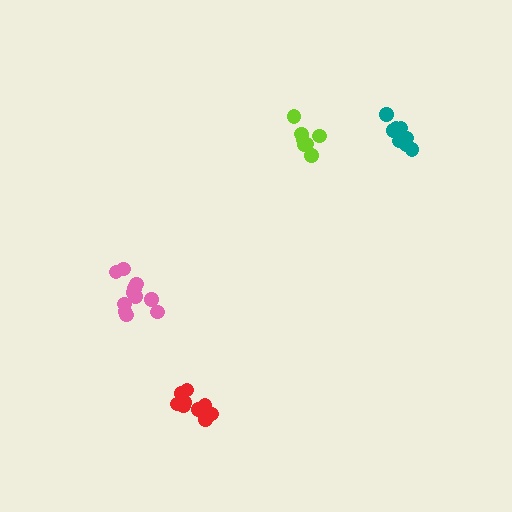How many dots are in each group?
Group 1: 11 dots, Group 2: 8 dots, Group 3: 10 dots, Group 4: 7 dots (36 total).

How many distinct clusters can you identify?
There are 4 distinct clusters.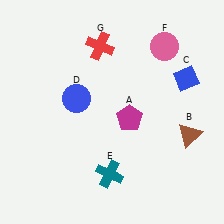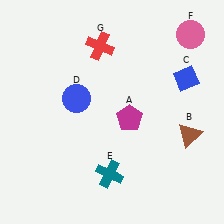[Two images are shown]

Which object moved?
The pink circle (F) moved right.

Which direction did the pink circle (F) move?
The pink circle (F) moved right.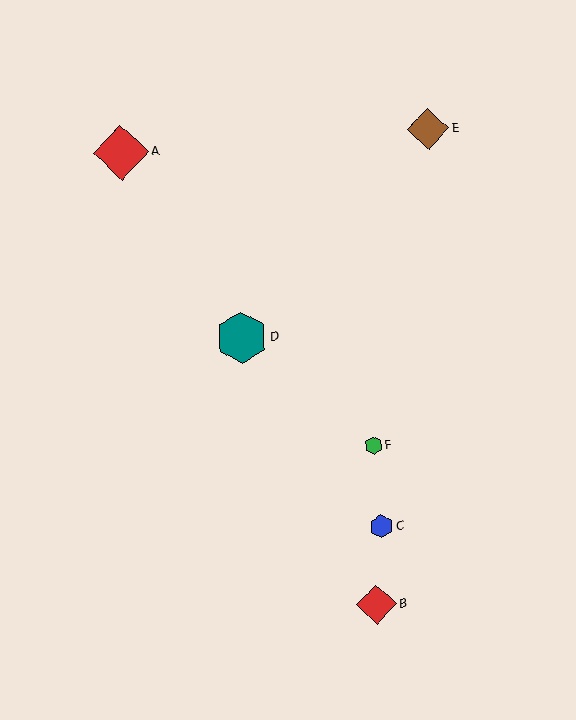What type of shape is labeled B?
Shape B is a red diamond.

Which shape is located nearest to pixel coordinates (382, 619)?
The red diamond (labeled B) at (377, 604) is nearest to that location.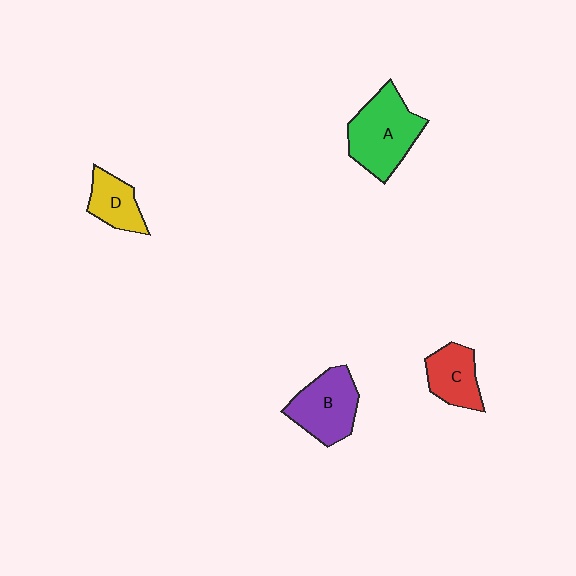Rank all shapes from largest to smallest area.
From largest to smallest: A (green), B (purple), C (red), D (yellow).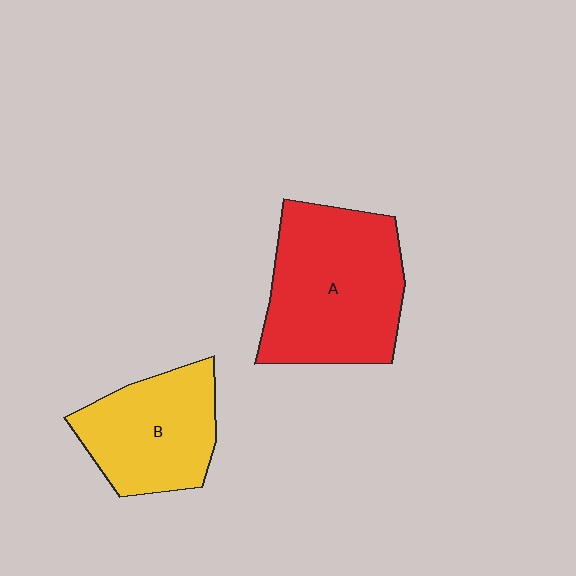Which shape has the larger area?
Shape A (red).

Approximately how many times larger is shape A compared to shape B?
Approximately 1.4 times.